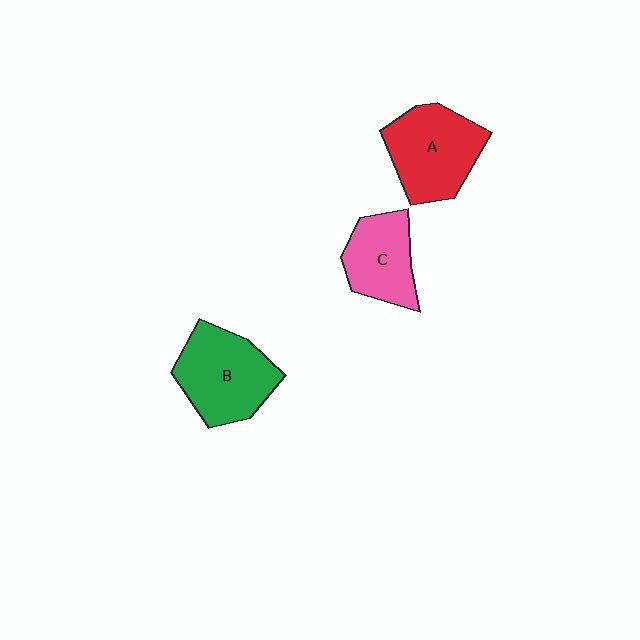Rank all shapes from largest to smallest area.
From largest to smallest: B (green), A (red), C (pink).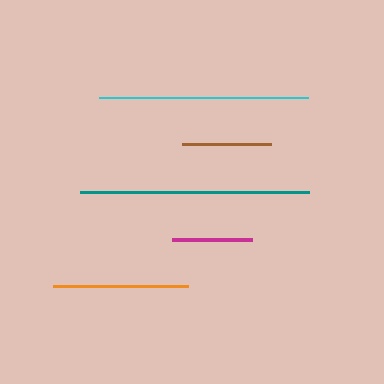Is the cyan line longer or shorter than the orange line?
The cyan line is longer than the orange line.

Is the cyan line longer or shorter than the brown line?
The cyan line is longer than the brown line.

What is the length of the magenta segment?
The magenta segment is approximately 80 pixels long.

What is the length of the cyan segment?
The cyan segment is approximately 210 pixels long.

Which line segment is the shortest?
The magenta line is the shortest at approximately 80 pixels.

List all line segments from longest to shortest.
From longest to shortest: teal, cyan, orange, brown, magenta.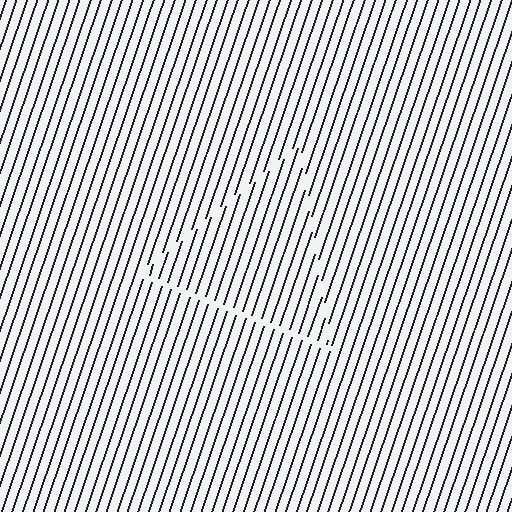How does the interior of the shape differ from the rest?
The interior of the shape contains the same grating, shifted by half a period — the contour is defined by the phase discontinuity where line-ends from the inner and outer gratings abut.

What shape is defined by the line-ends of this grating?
An illusory triangle. The interior of the shape contains the same grating, shifted by half a period — the contour is defined by the phase discontinuity where line-ends from the inner and outer gratings abut.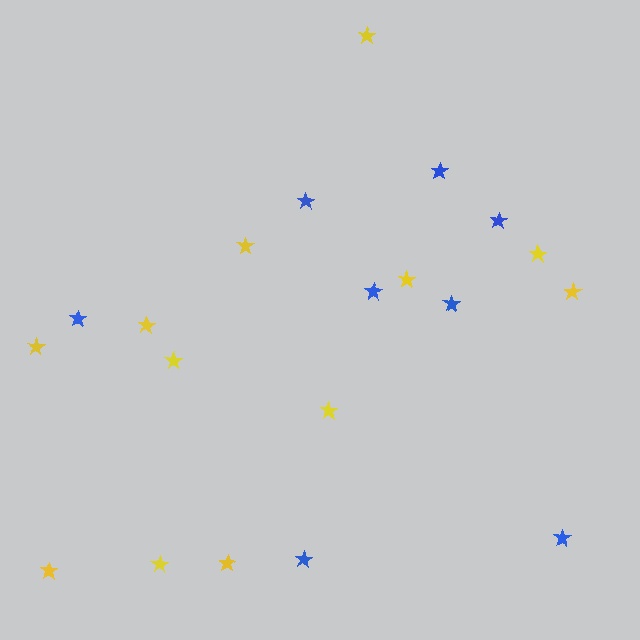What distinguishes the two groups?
There are 2 groups: one group of yellow stars (12) and one group of blue stars (8).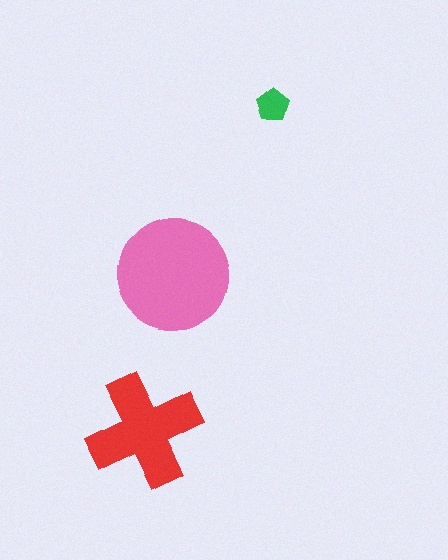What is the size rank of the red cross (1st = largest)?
2nd.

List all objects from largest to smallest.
The pink circle, the red cross, the green pentagon.